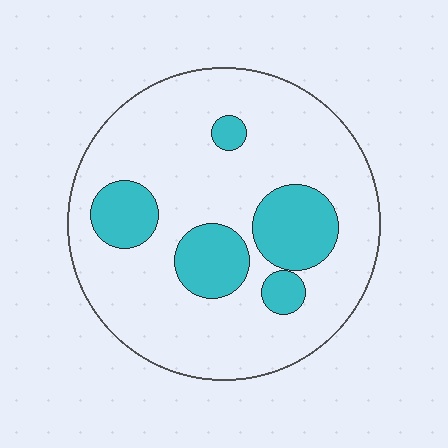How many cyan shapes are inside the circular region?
5.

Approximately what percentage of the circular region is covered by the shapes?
Approximately 20%.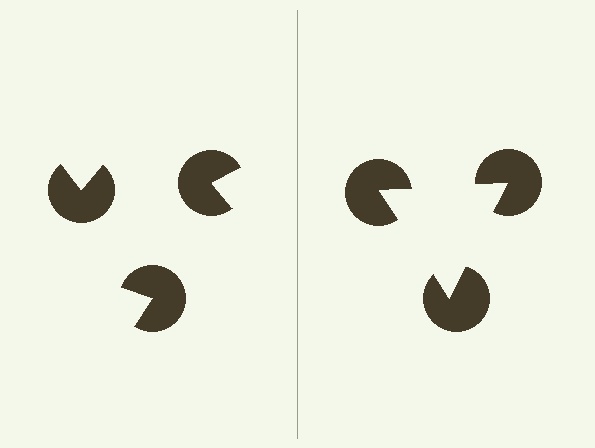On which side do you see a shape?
An illusory triangle appears on the right side. On the left side the wedge cuts are rotated, so no coherent shape forms.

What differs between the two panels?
The pac-man discs are positioned identically on both sides; only the wedge orientations differ. On the right they align to a triangle; on the left they are misaligned.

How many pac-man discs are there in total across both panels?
6 — 3 on each side.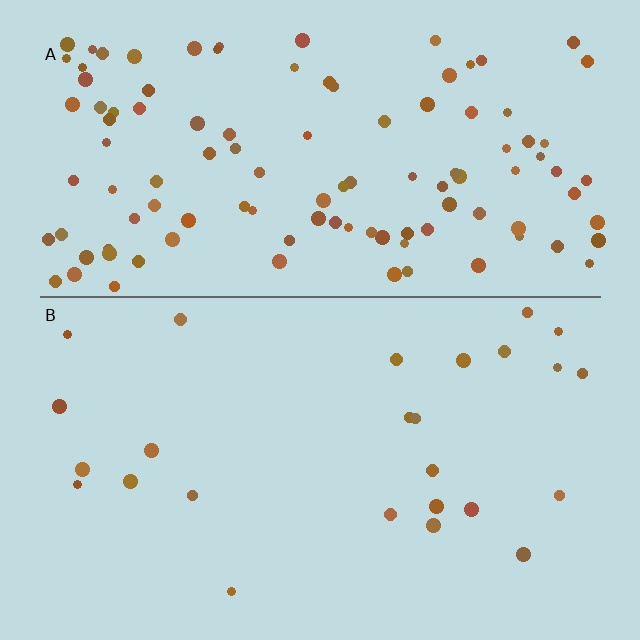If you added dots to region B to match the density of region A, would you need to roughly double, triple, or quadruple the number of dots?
Approximately quadruple.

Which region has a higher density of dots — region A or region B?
A (the top).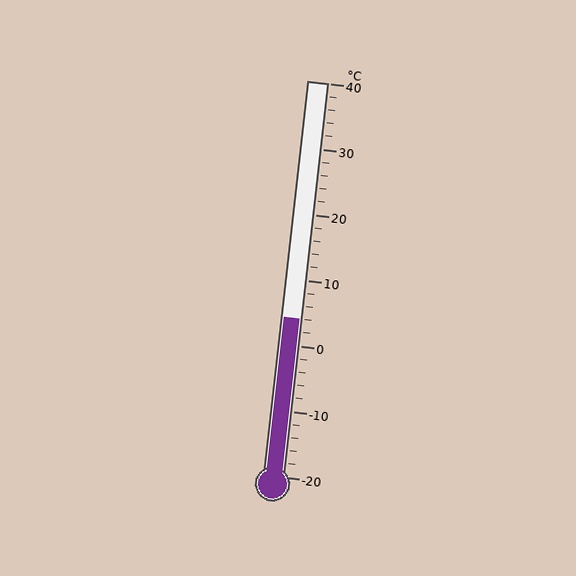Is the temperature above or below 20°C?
The temperature is below 20°C.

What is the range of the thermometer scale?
The thermometer scale ranges from -20°C to 40°C.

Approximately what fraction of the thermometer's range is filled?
The thermometer is filled to approximately 40% of its range.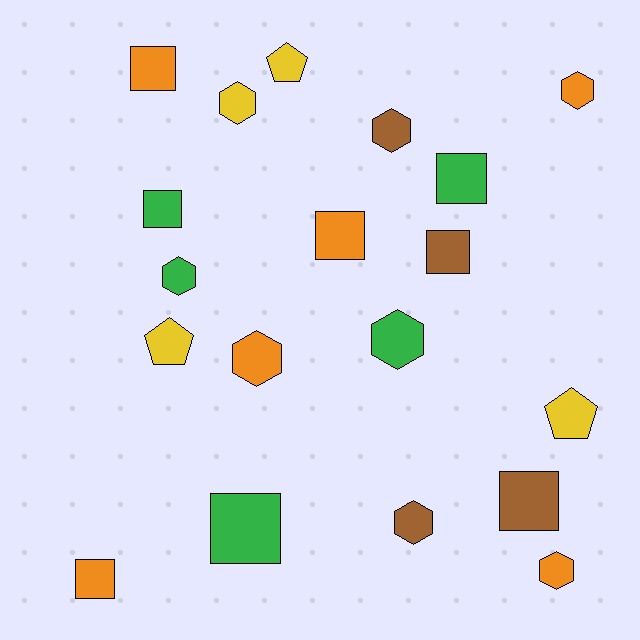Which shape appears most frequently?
Square, with 8 objects.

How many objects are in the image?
There are 19 objects.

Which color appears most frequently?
Orange, with 6 objects.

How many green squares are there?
There are 3 green squares.